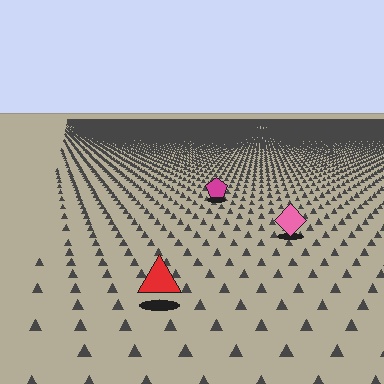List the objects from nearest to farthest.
From nearest to farthest: the red triangle, the pink diamond, the magenta pentagon.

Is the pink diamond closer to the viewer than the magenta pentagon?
Yes. The pink diamond is closer — you can tell from the texture gradient: the ground texture is coarser near it.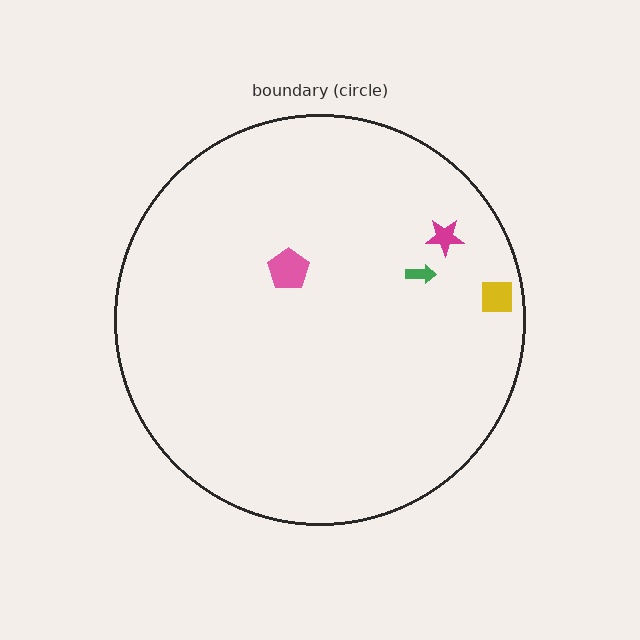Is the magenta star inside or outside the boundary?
Inside.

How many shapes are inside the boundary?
4 inside, 0 outside.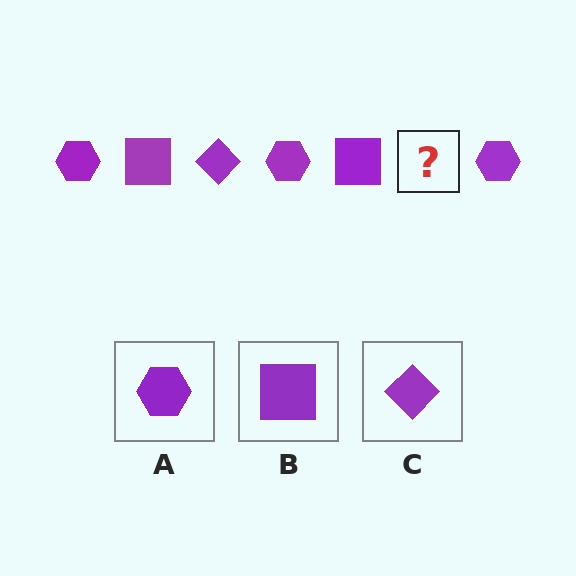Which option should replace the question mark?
Option C.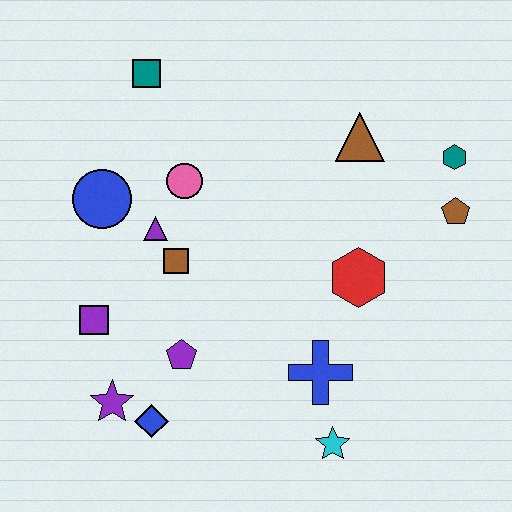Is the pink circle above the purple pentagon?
Yes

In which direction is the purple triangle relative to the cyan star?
The purple triangle is above the cyan star.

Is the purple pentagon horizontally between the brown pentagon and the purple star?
Yes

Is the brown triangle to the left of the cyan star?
No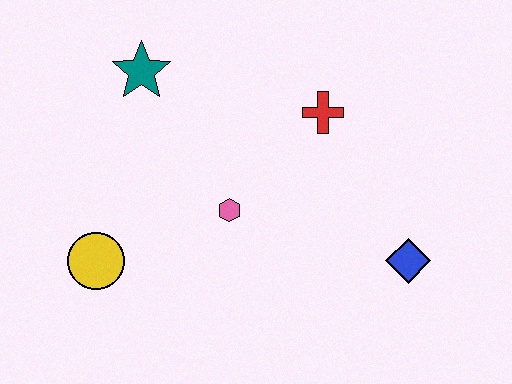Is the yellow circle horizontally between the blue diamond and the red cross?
No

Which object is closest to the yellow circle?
The pink hexagon is closest to the yellow circle.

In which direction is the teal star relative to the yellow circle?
The teal star is above the yellow circle.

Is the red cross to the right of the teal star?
Yes